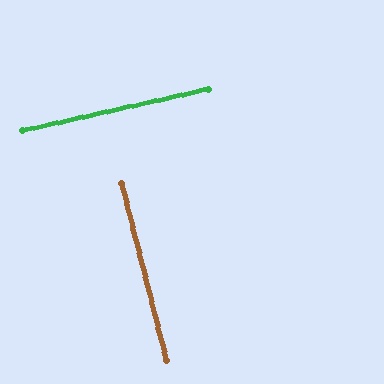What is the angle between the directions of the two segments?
Approximately 89 degrees.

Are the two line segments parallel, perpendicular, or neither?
Perpendicular — they meet at approximately 89°.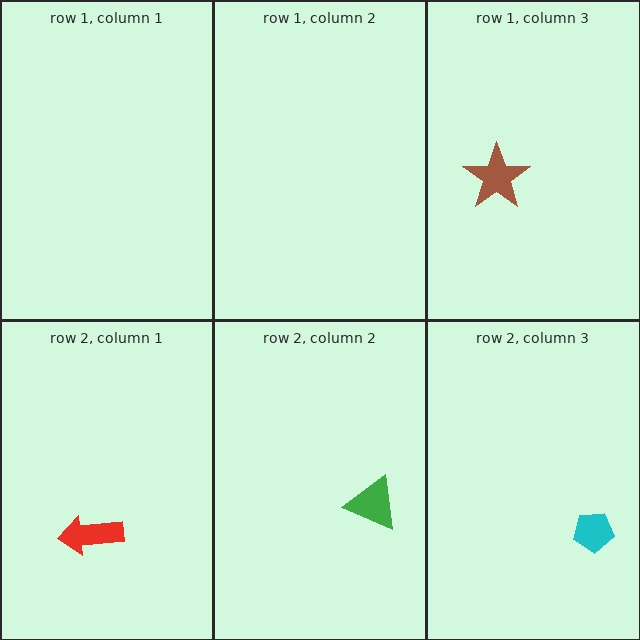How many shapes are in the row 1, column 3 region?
1.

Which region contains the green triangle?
The row 2, column 2 region.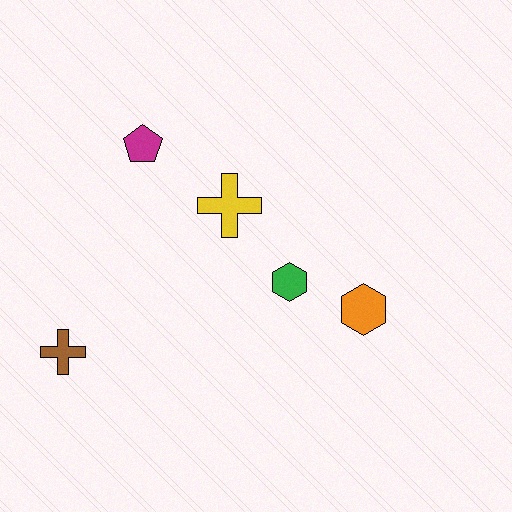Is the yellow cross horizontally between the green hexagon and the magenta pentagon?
Yes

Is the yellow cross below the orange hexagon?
No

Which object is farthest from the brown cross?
The orange hexagon is farthest from the brown cross.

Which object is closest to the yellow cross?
The green hexagon is closest to the yellow cross.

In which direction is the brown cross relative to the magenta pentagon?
The brown cross is below the magenta pentagon.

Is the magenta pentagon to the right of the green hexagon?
No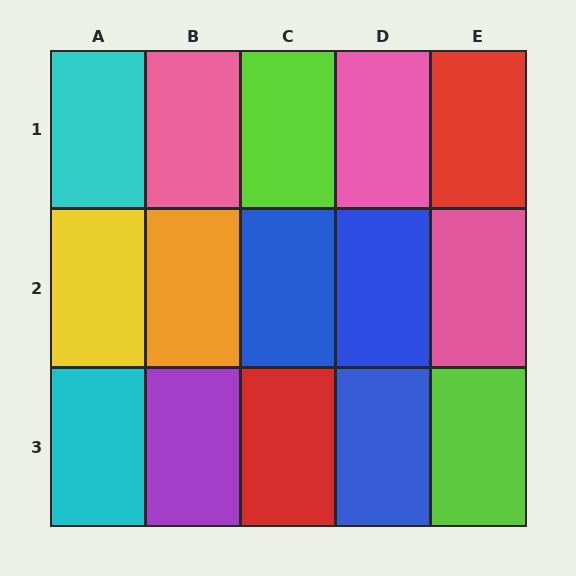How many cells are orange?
1 cell is orange.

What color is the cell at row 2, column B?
Orange.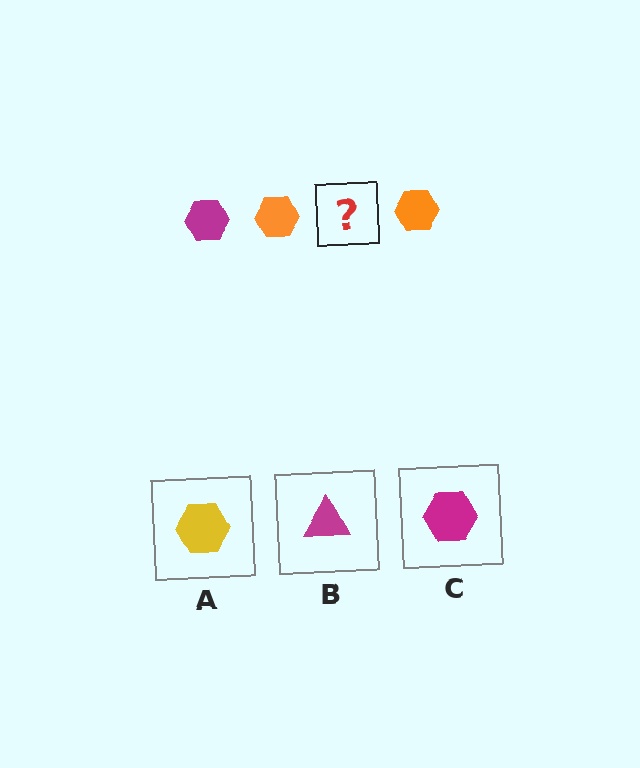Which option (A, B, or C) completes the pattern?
C.